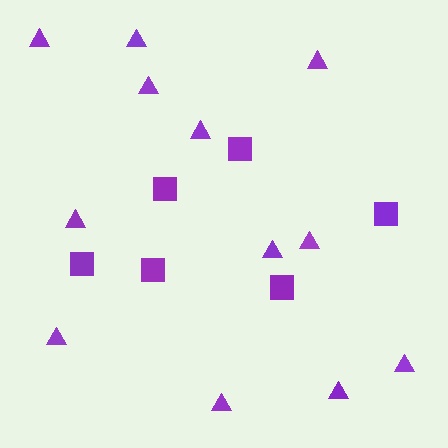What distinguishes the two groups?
There are 2 groups: one group of triangles (12) and one group of squares (6).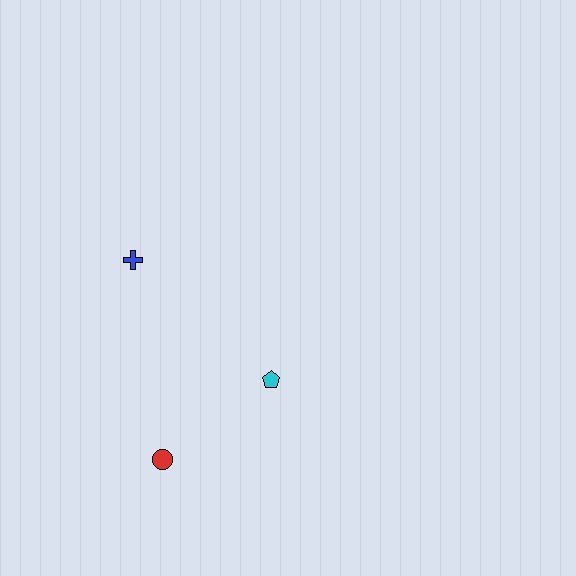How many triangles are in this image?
There are no triangles.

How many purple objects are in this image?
There are no purple objects.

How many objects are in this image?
There are 3 objects.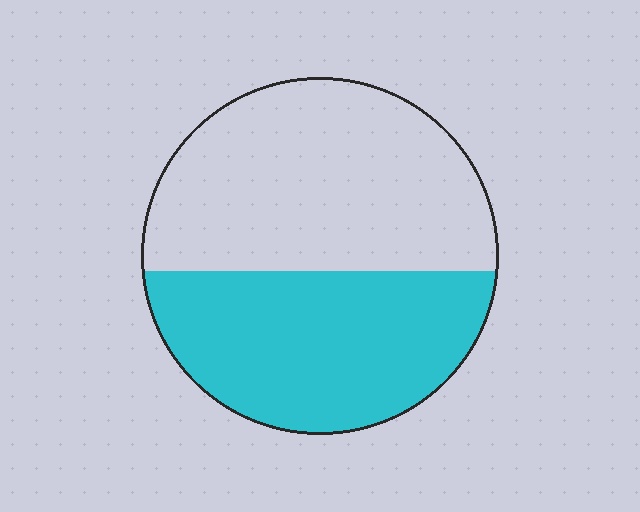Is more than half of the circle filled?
No.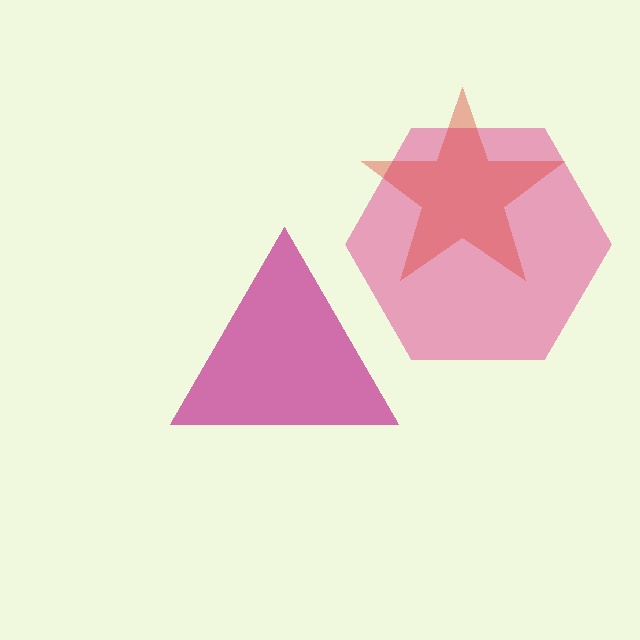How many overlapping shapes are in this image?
There are 3 overlapping shapes in the image.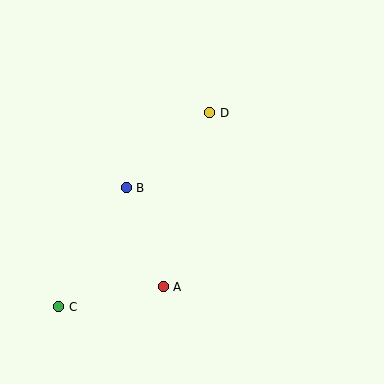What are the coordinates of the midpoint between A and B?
The midpoint between A and B is at (145, 237).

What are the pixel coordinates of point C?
Point C is at (59, 307).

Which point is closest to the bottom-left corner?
Point C is closest to the bottom-left corner.